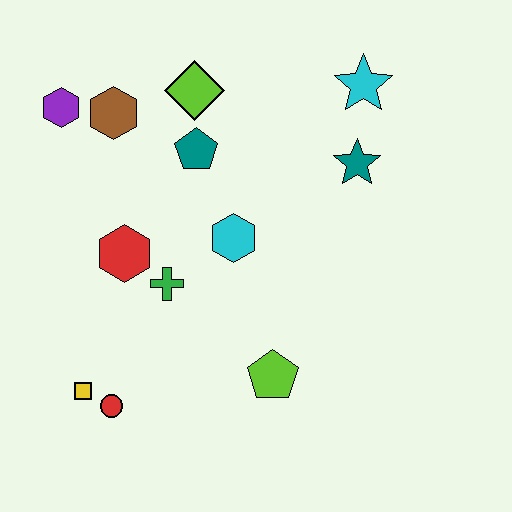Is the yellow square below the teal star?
Yes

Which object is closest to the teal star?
The cyan star is closest to the teal star.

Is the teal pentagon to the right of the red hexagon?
Yes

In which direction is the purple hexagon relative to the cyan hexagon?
The purple hexagon is to the left of the cyan hexagon.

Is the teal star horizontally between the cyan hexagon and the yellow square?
No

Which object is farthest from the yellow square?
The cyan star is farthest from the yellow square.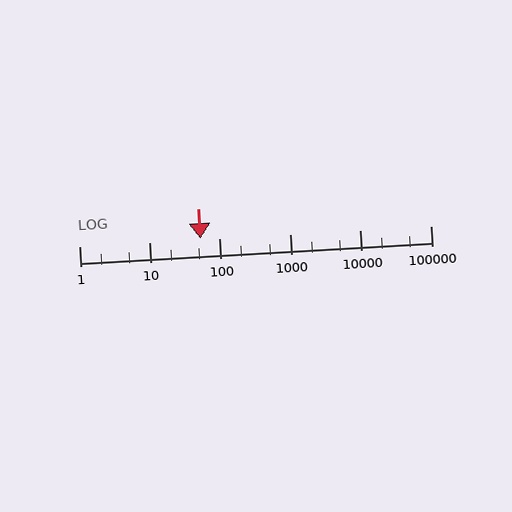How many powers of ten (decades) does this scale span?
The scale spans 5 decades, from 1 to 100000.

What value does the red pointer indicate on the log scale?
The pointer indicates approximately 54.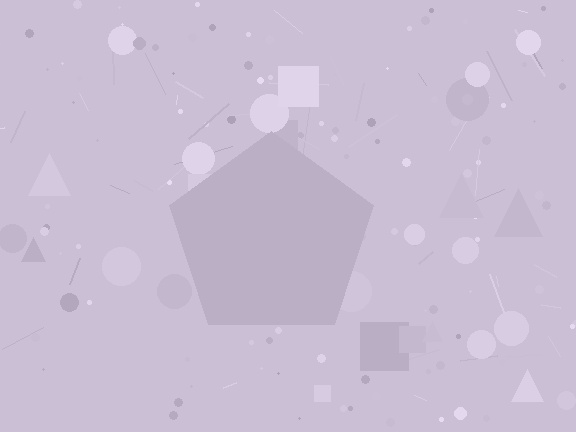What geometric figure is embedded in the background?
A pentagon is embedded in the background.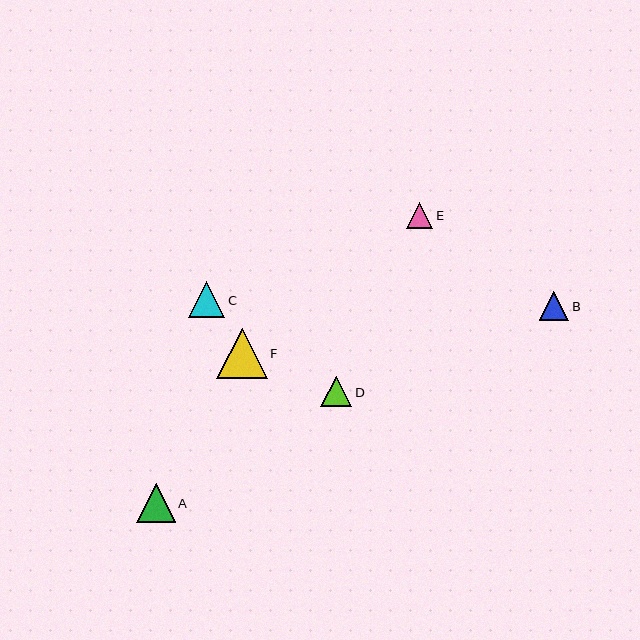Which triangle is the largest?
Triangle F is the largest with a size of approximately 50 pixels.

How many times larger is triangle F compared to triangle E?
Triangle F is approximately 1.9 times the size of triangle E.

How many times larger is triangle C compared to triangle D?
Triangle C is approximately 1.2 times the size of triangle D.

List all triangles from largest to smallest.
From largest to smallest: F, A, C, D, B, E.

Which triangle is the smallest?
Triangle E is the smallest with a size of approximately 26 pixels.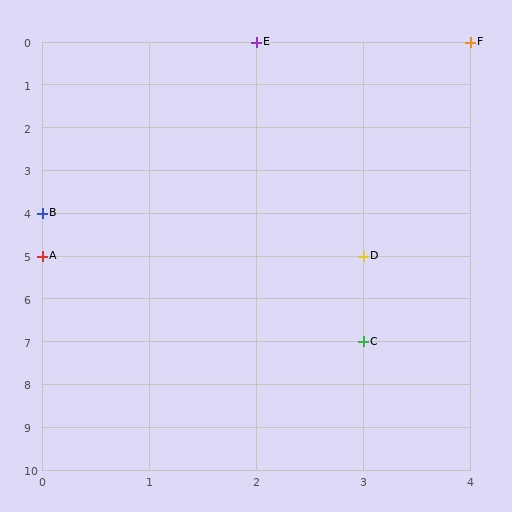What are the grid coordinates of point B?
Point B is at grid coordinates (0, 4).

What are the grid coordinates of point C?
Point C is at grid coordinates (3, 7).